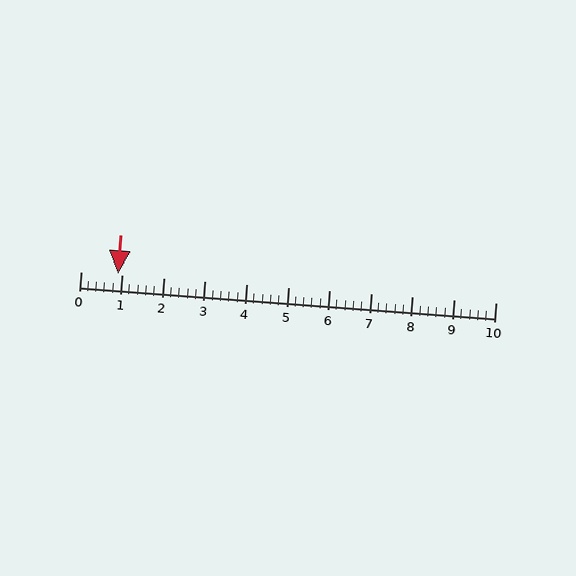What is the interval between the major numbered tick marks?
The major tick marks are spaced 1 units apart.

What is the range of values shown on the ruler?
The ruler shows values from 0 to 10.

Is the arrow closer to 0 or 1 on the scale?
The arrow is closer to 1.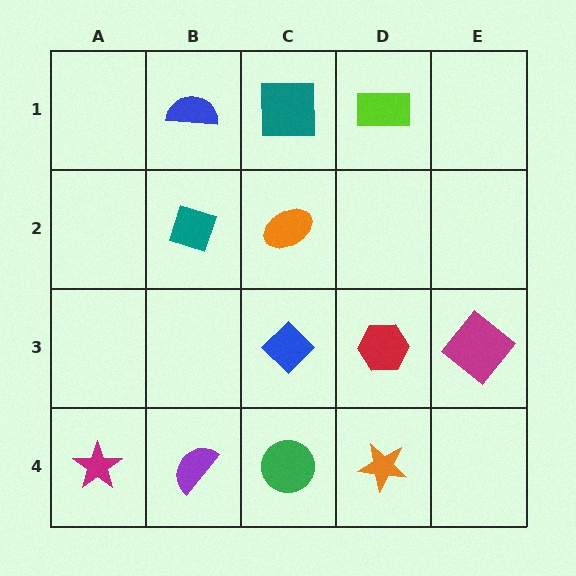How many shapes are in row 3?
3 shapes.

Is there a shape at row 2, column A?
No, that cell is empty.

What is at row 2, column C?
An orange ellipse.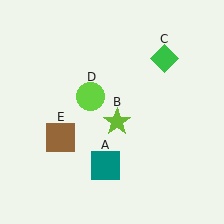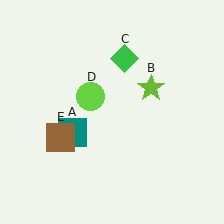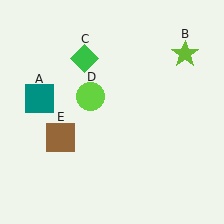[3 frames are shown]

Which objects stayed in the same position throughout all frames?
Lime circle (object D) and brown square (object E) remained stationary.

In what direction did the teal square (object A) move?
The teal square (object A) moved up and to the left.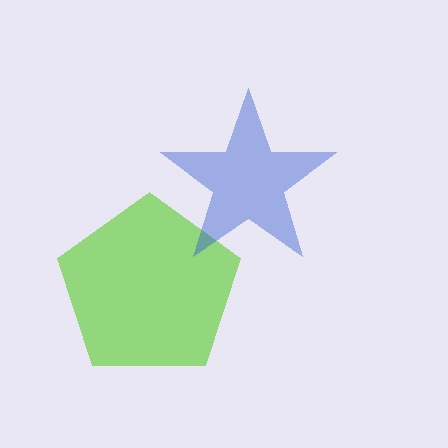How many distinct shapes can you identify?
There are 2 distinct shapes: a lime pentagon, a blue star.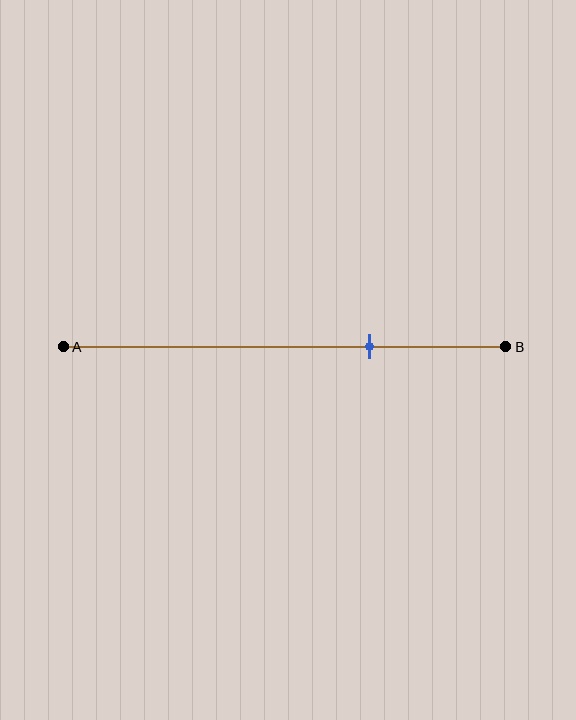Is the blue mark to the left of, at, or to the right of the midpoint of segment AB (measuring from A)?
The blue mark is to the right of the midpoint of segment AB.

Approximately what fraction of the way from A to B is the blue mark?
The blue mark is approximately 70% of the way from A to B.